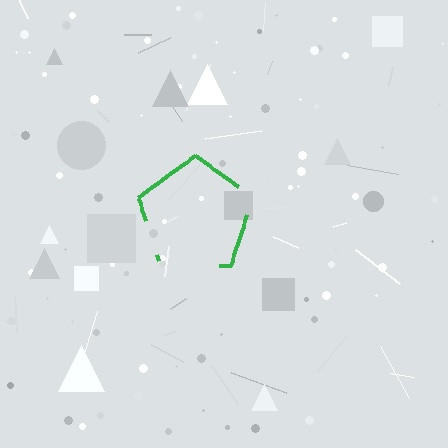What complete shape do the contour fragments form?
The contour fragments form a pentagon.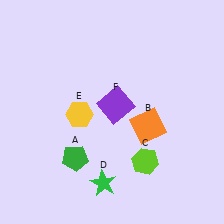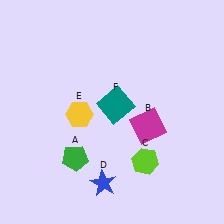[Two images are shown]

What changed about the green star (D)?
In Image 1, D is green. In Image 2, it changed to blue.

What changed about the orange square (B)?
In Image 1, B is orange. In Image 2, it changed to magenta.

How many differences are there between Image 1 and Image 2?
There are 3 differences between the two images.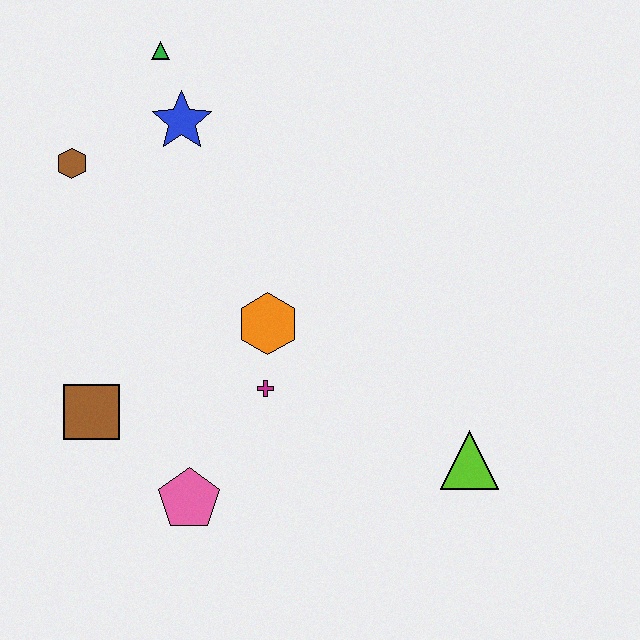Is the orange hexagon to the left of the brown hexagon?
No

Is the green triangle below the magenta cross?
No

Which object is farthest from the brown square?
The lime triangle is farthest from the brown square.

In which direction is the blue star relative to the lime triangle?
The blue star is above the lime triangle.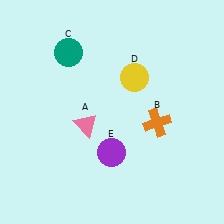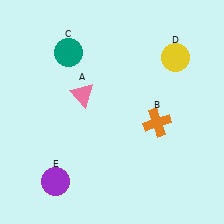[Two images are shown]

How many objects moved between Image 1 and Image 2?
3 objects moved between the two images.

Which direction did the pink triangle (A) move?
The pink triangle (A) moved up.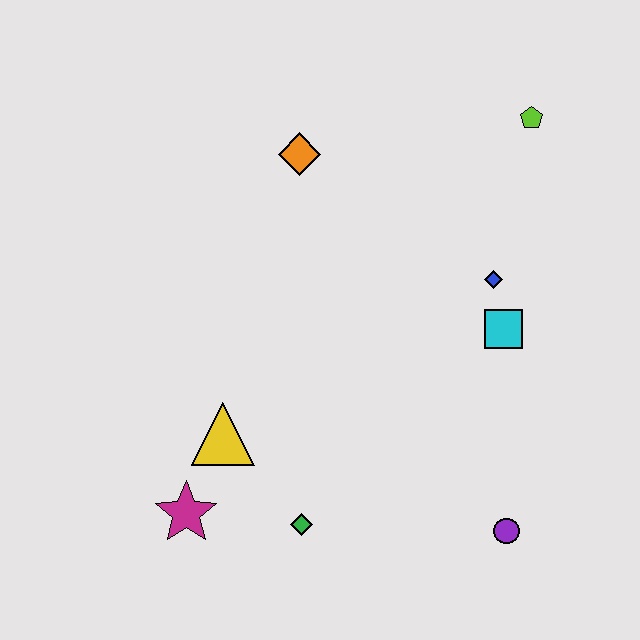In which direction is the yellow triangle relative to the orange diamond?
The yellow triangle is below the orange diamond.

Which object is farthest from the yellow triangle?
The lime pentagon is farthest from the yellow triangle.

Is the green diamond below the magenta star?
Yes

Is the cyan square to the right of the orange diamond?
Yes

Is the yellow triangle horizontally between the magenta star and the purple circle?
Yes